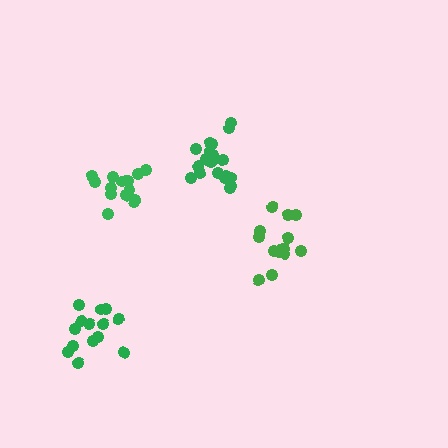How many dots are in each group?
Group 1: 14 dots, Group 2: 14 dots, Group 3: 14 dots, Group 4: 19 dots (61 total).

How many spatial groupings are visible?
There are 4 spatial groupings.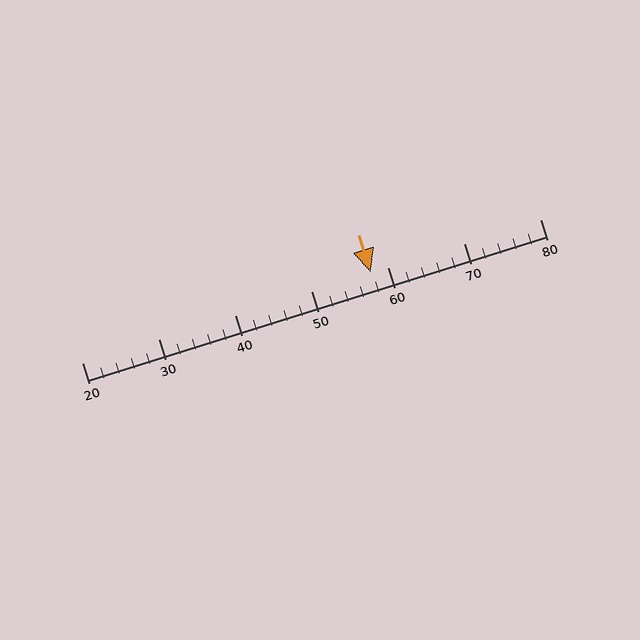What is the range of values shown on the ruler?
The ruler shows values from 20 to 80.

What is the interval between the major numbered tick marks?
The major tick marks are spaced 10 units apart.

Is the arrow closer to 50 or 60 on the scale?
The arrow is closer to 60.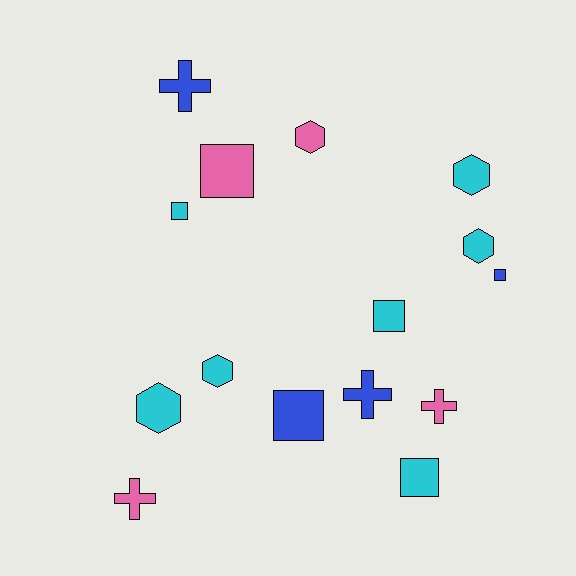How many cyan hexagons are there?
There are 4 cyan hexagons.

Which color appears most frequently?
Cyan, with 7 objects.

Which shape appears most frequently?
Square, with 6 objects.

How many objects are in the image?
There are 15 objects.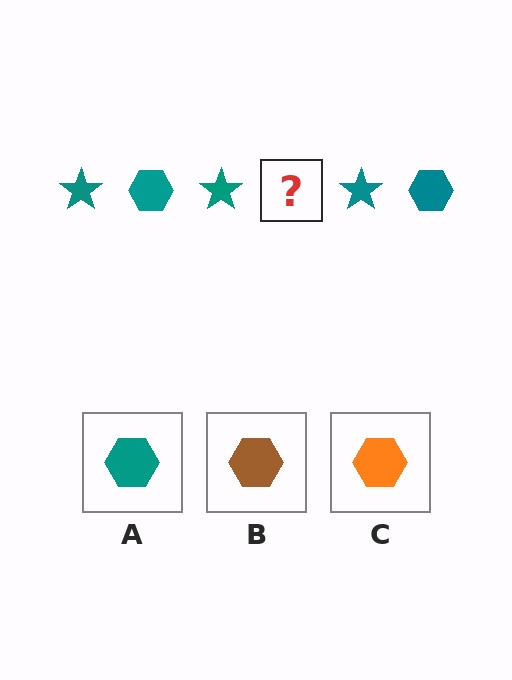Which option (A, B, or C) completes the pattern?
A.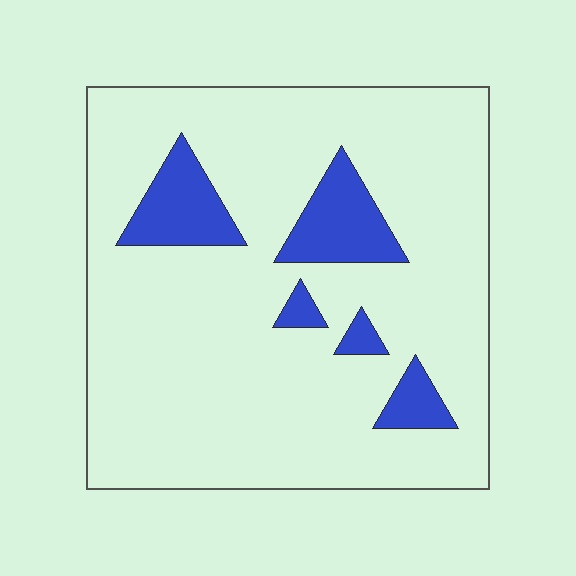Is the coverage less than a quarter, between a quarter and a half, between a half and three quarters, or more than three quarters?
Less than a quarter.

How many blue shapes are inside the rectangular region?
5.